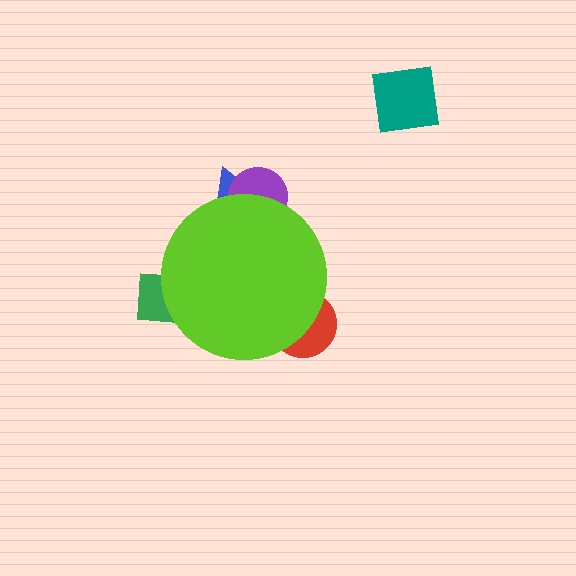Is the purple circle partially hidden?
Yes, the purple circle is partially hidden behind the lime circle.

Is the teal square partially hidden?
No, the teal square is fully visible.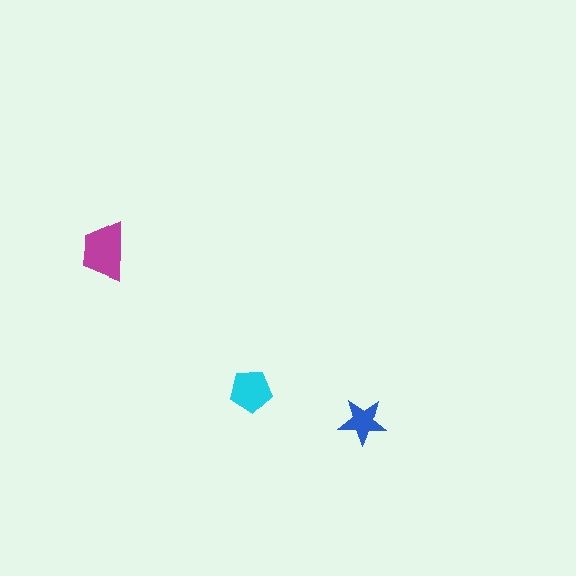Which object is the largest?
The magenta trapezoid.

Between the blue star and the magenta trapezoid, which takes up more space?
The magenta trapezoid.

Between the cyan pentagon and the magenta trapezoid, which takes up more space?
The magenta trapezoid.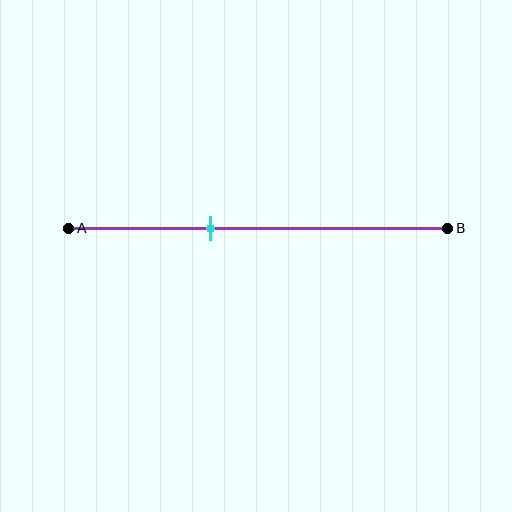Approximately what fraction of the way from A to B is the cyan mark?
The cyan mark is approximately 40% of the way from A to B.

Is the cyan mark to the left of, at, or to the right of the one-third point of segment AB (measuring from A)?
The cyan mark is to the right of the one-third point of segment AB.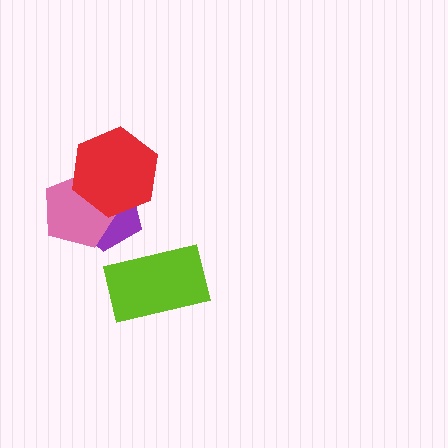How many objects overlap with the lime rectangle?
0 objects overlap with the lime rectangle.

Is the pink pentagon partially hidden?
Yes, it is partially covered by another shape.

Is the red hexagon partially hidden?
No, no other shape covers it.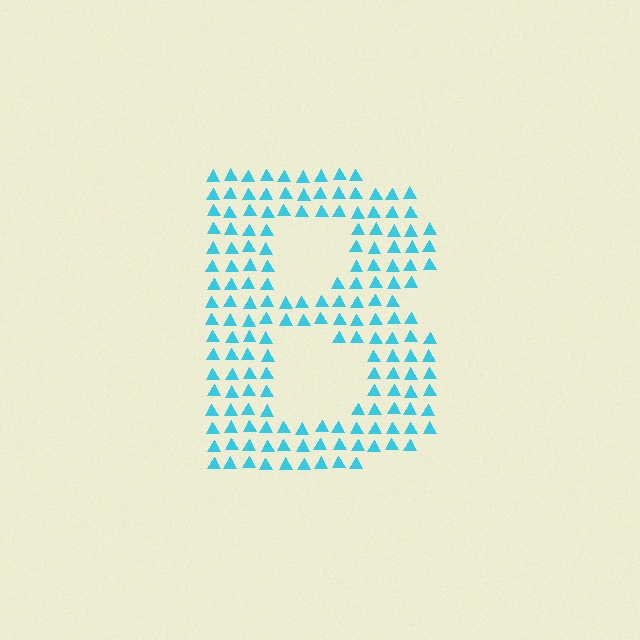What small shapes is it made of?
It is made of small triangles.